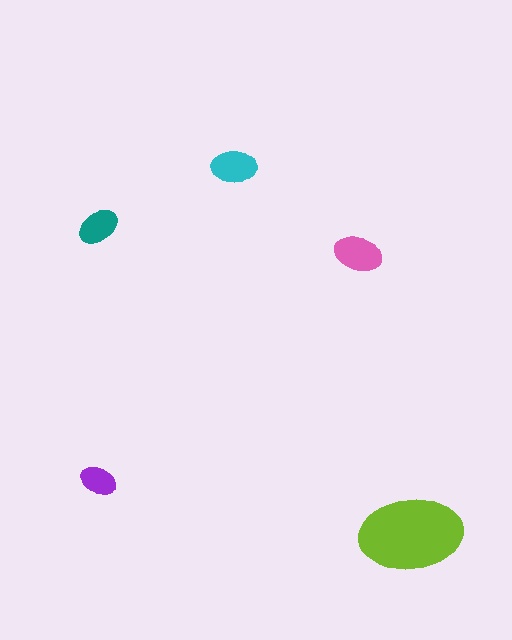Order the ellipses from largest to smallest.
the lime one, the pink one, the cyan one, the teal one, the purple one.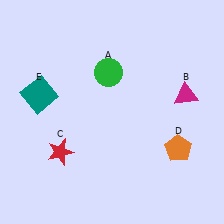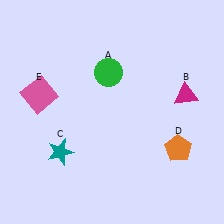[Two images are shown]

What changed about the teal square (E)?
In Image 1, E is teal. In Image 2, it changed to pink.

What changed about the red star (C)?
In Image 1, C is red. In Image 2, it changed to teal.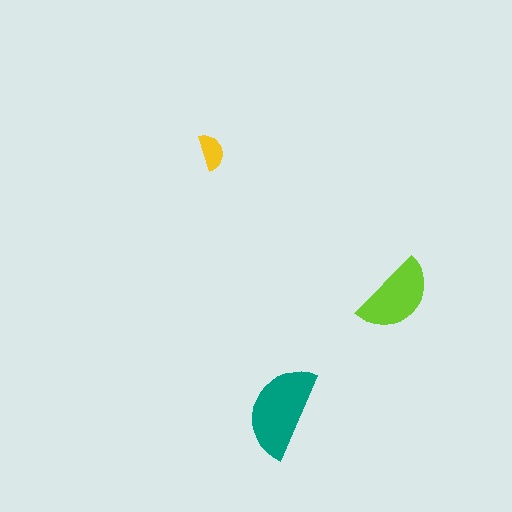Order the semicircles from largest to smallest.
the teal one, the lime one, the yellow one.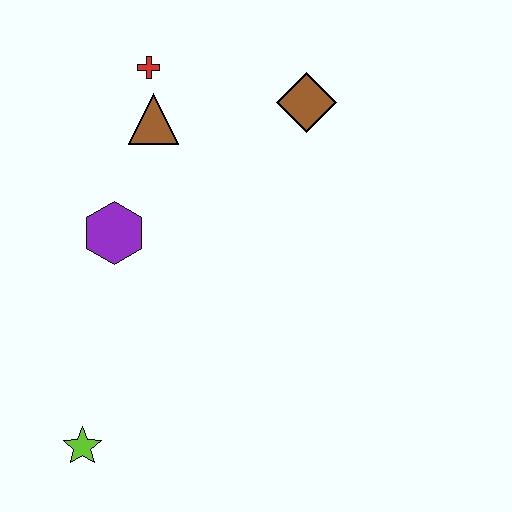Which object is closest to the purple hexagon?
The brown triangle is closest to the purple hexagon.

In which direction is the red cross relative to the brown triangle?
The red cross is above the brown triangle.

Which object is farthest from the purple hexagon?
The brown diamond is farthest from the purple hexagon.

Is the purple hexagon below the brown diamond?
Yes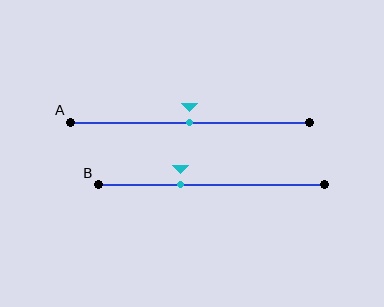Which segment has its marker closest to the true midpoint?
Segment A has its marker closest to the true midpoint.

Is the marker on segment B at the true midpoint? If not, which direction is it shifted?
No, the marker on segment B is shifted to the left by about 14% of the segment length.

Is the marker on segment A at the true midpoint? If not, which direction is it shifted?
Yes, the marker on segment A is at the true midpoint.